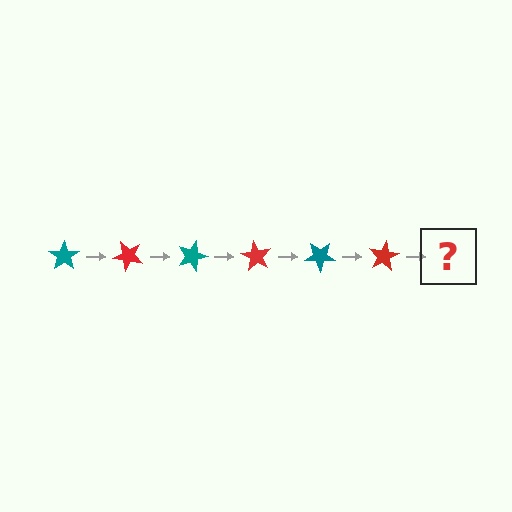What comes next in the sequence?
The next element should be a teal star, rotated 270 degrees from the start.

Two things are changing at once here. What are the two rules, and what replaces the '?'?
The two rules are that it rotates 45 degrees each step and the color cycles through teal and red. The '?' should be a teal star, rotated 270 degrees from the start.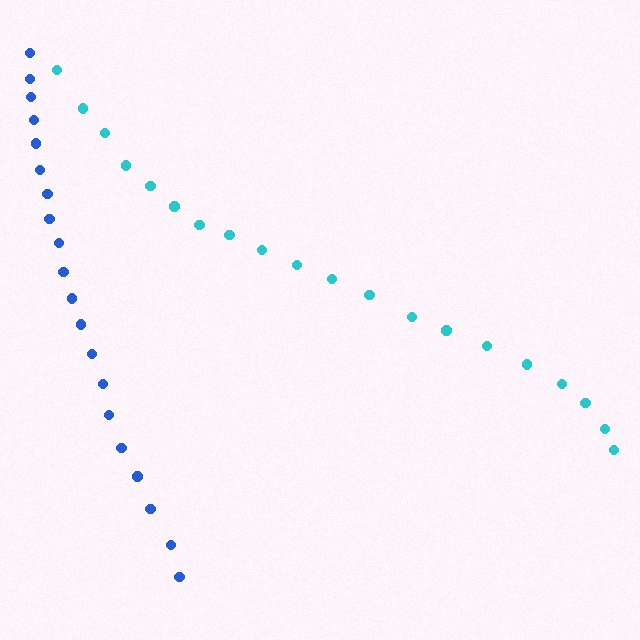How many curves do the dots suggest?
There are 2 distinct paths.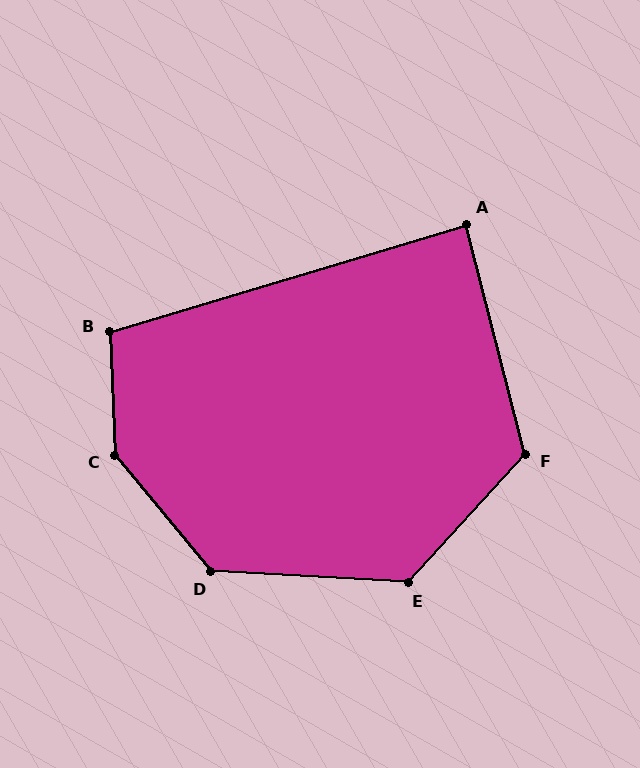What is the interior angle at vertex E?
Approximately 129 degrees (obtuse).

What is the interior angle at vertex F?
Approximately 123 degrees (obtuse).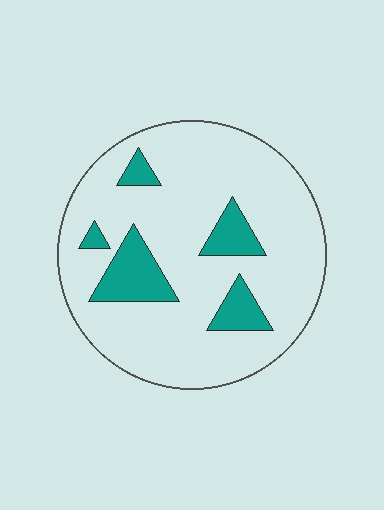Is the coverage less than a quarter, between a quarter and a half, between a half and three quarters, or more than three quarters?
Less than a quarter.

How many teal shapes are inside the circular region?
5.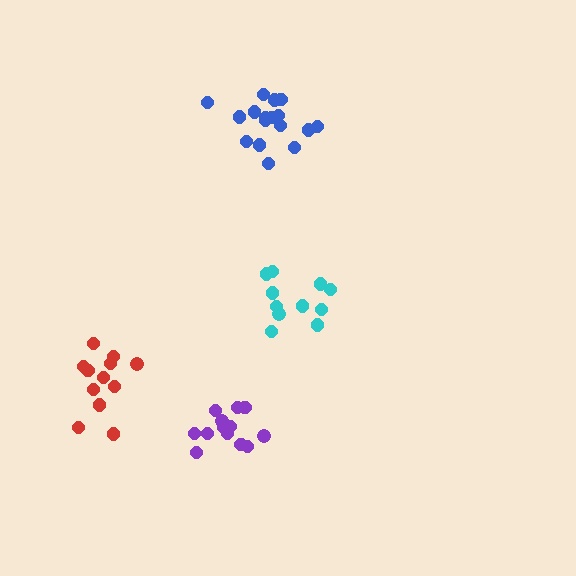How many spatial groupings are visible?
There are 4 spatial groupings.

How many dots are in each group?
Group 1: 12 dots, Group 2: 11 dots, Group 3: 17 dots, Group 4: 13 dots (53 total).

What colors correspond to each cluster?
The clusters are colored: red, cyan, blue, purple.